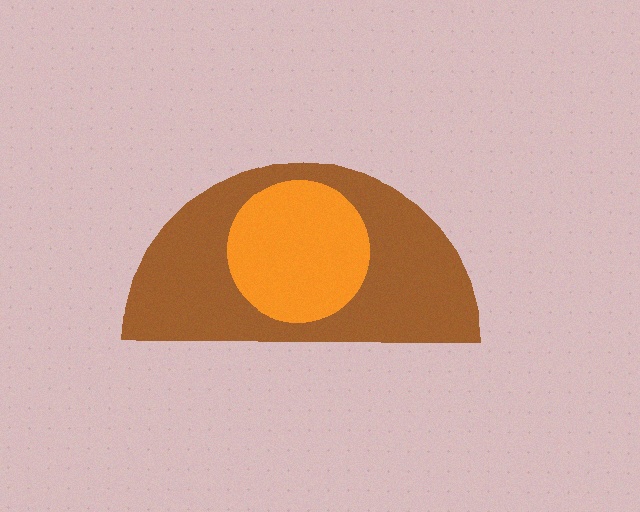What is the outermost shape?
The brown semicircle.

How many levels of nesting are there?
2.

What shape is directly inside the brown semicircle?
The orange circle.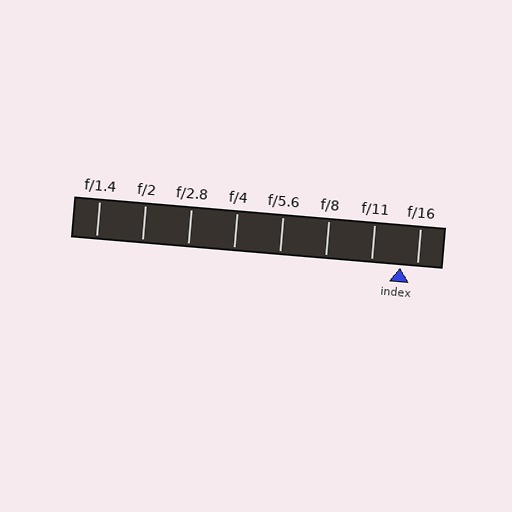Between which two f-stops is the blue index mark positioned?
The index mark is between f/11 and f/16.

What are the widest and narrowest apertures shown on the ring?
The widest aperture shown is f/1.4 and the narrowest is f/16.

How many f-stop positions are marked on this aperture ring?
There are 8 f-stop positions marked.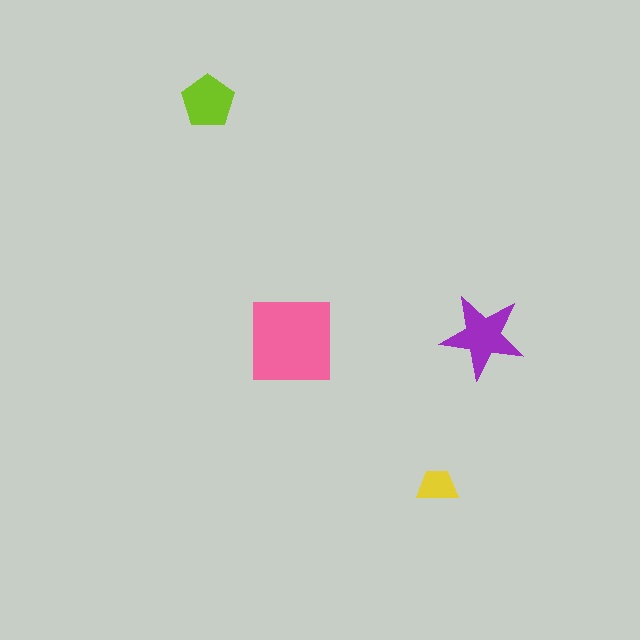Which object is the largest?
The pink square.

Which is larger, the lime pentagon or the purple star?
The purple star.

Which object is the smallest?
The yellow trapezoid.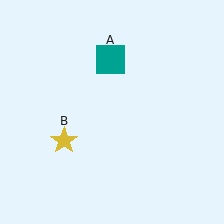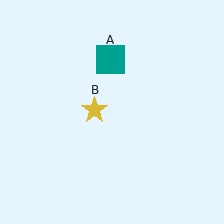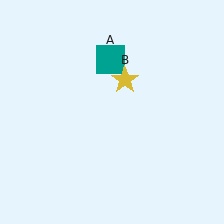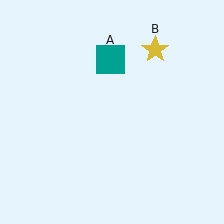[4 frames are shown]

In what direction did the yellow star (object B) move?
The yellow star (object B) moved up and to the right.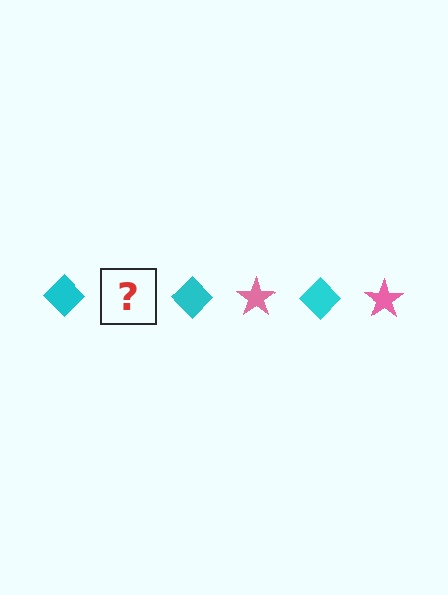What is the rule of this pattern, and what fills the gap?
The rule is that the pattern alternates between cyan diamond and pink star. The gap should be filled with a pink star.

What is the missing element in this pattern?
The missing element is a pink star.